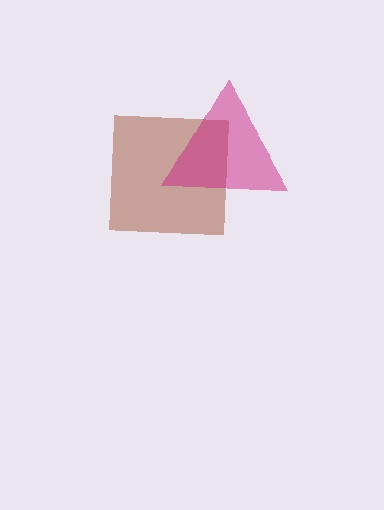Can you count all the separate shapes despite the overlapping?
Yes, there are 2 separate shapes.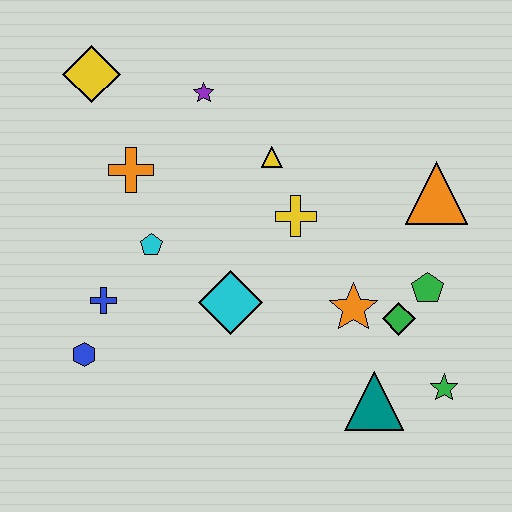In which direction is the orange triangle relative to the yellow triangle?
The orange triangle is to the right of the yellow triangle.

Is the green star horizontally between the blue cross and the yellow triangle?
No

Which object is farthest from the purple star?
The green star is farthest from the purple star.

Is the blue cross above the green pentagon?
No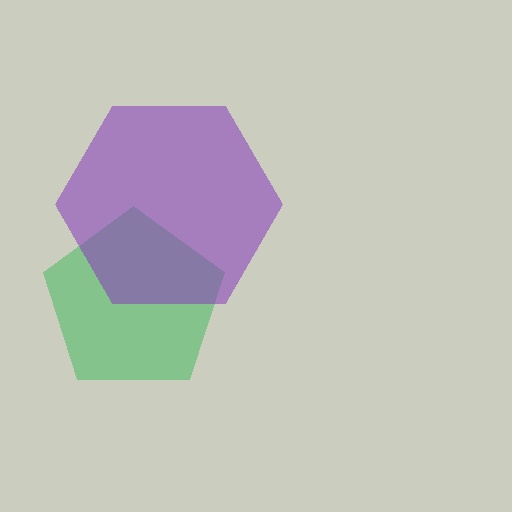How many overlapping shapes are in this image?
There are 2 overlapping shapes in the image.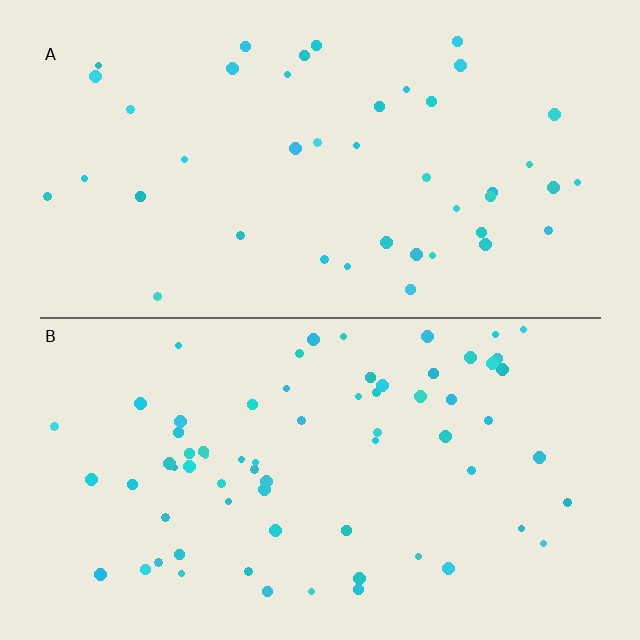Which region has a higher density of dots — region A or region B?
B (the bottom).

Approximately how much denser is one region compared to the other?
Approximately 1.6× — region B over region A.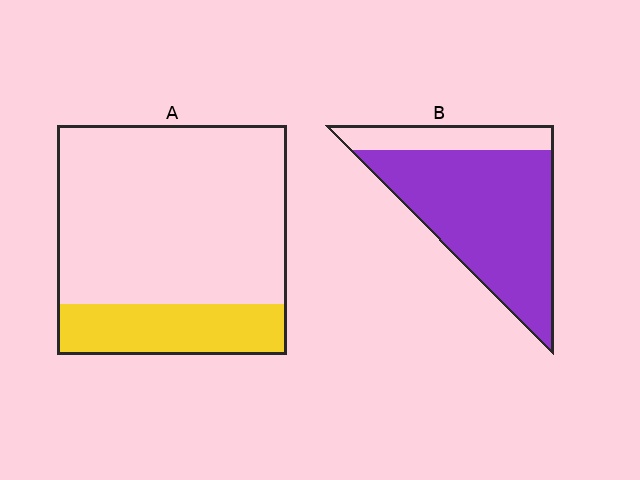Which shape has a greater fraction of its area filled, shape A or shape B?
Shape B.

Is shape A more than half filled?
No.